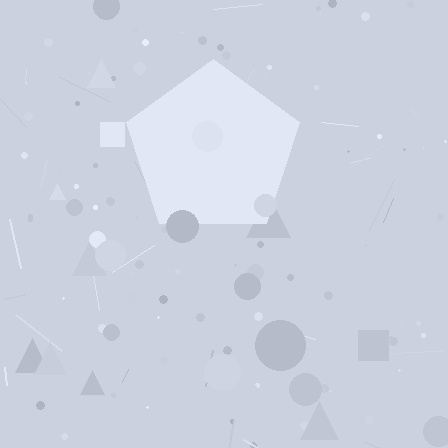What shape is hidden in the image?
A pentagon is hidden in the image.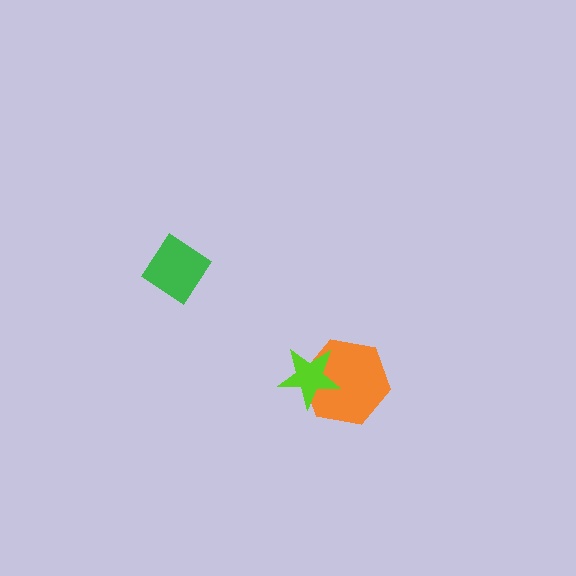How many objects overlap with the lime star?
1 object overlaps with the lime star.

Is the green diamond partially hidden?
No, no other shape covers it.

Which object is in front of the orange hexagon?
The lime star is in front of the orange hexagon.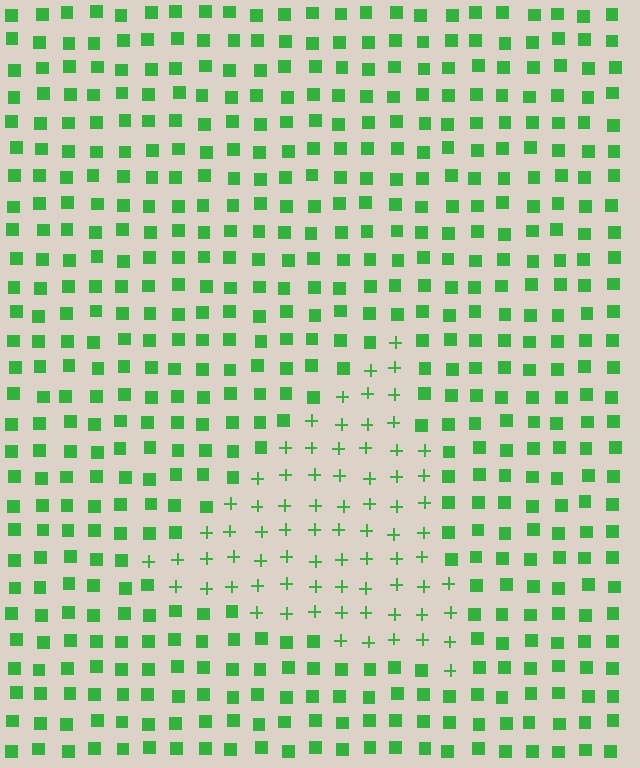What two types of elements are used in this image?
The image uses plus signs inside the triangle region and squares outside it.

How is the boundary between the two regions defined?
The boundary is defined by a change in element shape: plus signs inside vs. squares outside. All elements share the same color and spacing.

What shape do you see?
I see a triangle.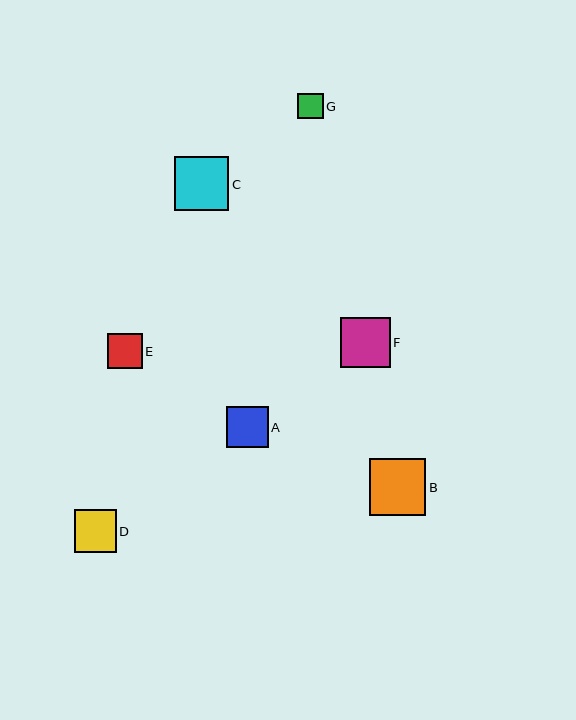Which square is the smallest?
Square G is the smallest with a size of approximately 25 pixels.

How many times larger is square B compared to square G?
Square B is approximately 2.3 times the size of square G.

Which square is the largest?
Square B is the largest with a size of approximately 57 pixels.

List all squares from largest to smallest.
From largest to smallest: B, C, F, D, A, E, G.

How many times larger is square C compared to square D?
Square C is approximately 1.3 times the size of square D.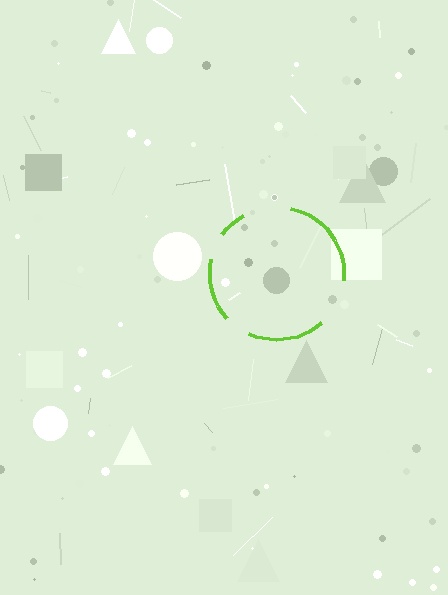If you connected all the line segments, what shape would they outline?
They would outline a circle.